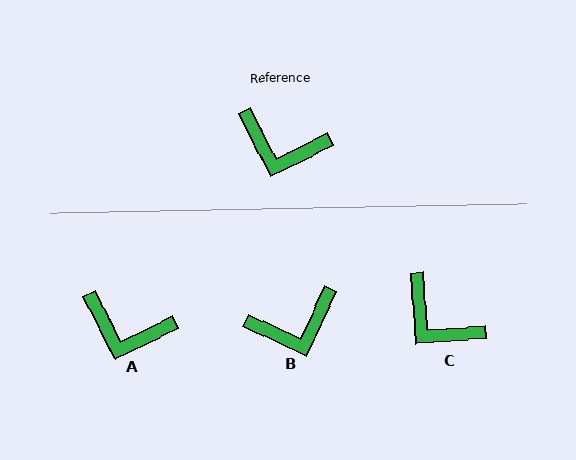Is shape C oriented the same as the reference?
No, it is off by about 22 degrees.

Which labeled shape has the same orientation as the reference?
A.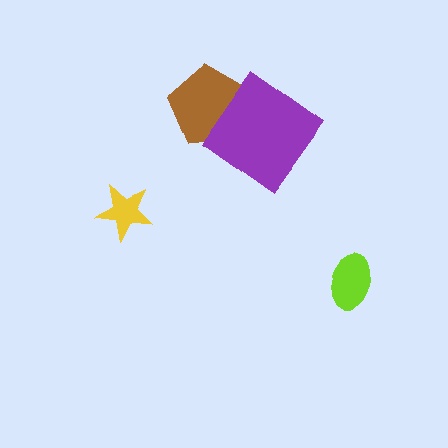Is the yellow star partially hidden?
No, no other shape covers it.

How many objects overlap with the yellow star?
0 objects overlap with the yellow star.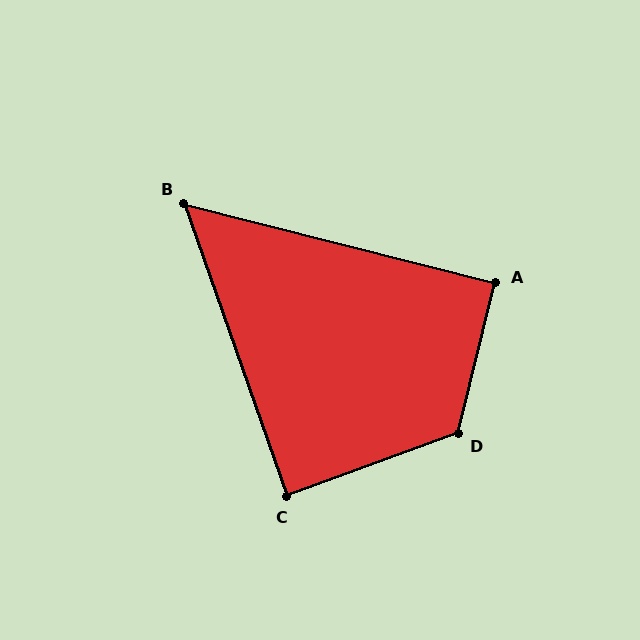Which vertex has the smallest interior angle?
B, at approximately 56 degrees.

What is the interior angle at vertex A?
Approximately 91 degrees (approximately right).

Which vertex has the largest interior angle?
D, at approximately 124 degrees.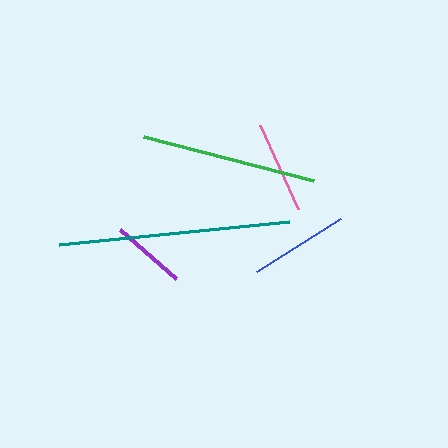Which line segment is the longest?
The teal line is the longest at approximately 232 pixels.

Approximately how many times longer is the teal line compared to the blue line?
The teal line is approximately 2.3 times the length of the blue line.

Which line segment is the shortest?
The purple line is the shortest at approximately 74 pixels.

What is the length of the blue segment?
The blue segment is approximately 100 pixels long.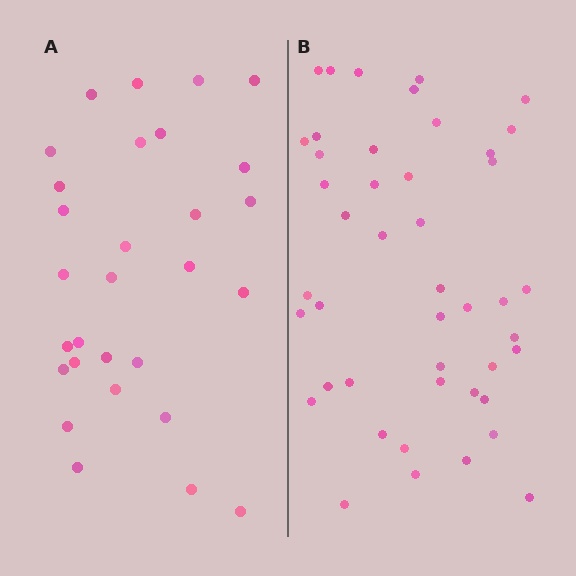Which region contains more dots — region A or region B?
Region B (the right region) has more dots.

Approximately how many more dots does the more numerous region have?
Region B has approximately 15 more dots than region A.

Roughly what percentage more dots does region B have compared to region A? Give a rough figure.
About 55% more.